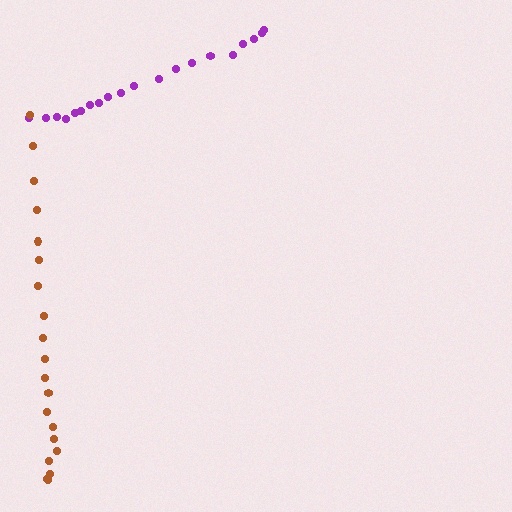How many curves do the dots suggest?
There are 2 distinct paths.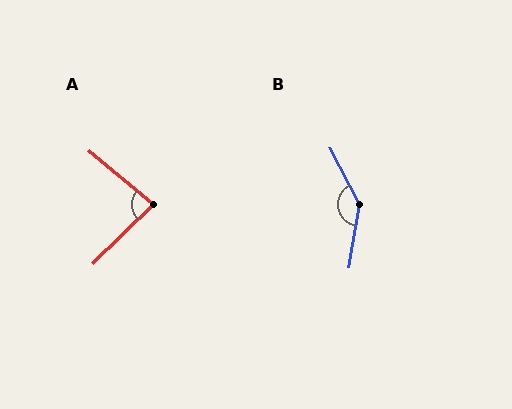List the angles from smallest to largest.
A (84°), B (143°).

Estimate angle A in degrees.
Approximately 84 degrees.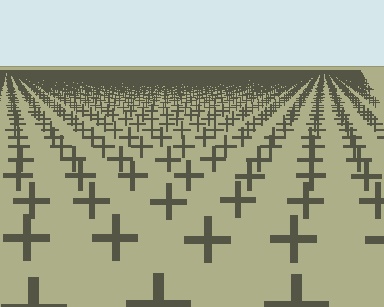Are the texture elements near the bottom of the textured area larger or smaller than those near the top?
Larger. Near the bottom, elements are closer to the viewer and appear at a bigger on-screen size.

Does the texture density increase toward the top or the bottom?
Density increases toward the top.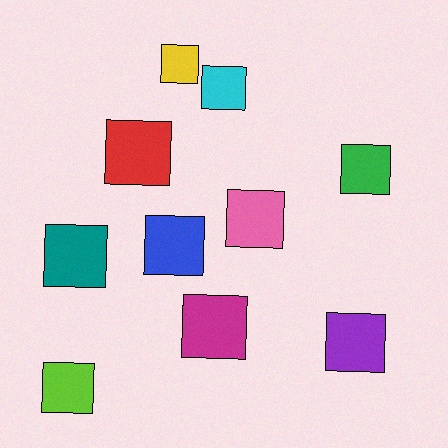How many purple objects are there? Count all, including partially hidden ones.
There is 1 purple object.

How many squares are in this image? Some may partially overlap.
There are 10 squares.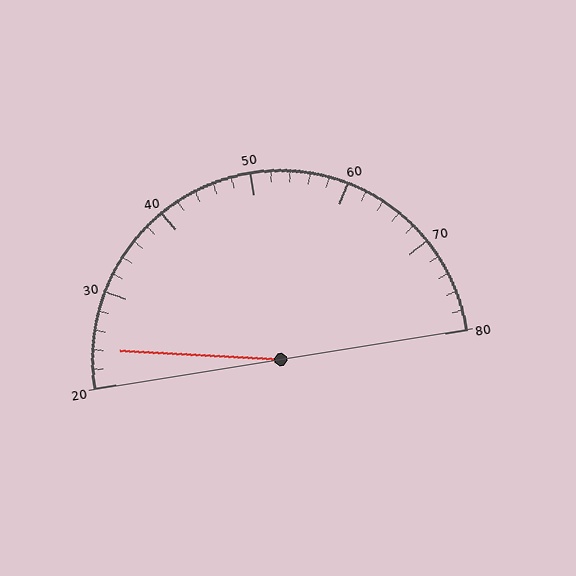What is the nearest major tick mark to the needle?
The nearest major tick mark is 20.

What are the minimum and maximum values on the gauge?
The gauge ranges from 20 to 80.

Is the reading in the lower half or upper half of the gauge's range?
The reading is in the lower half of the range (20 to 80).